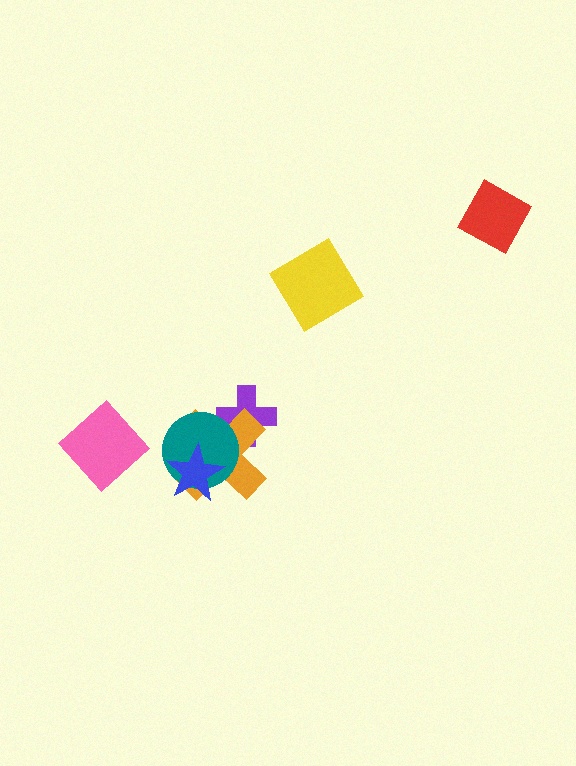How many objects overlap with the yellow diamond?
0 objects overlap with the yellow diamond.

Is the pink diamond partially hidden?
No, no other shape covers it.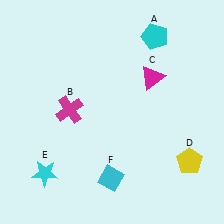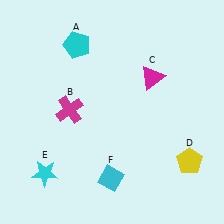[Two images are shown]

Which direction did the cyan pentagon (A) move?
The cyan pentagon (A) moved left.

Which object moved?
The cyan pentagon (A) moved left.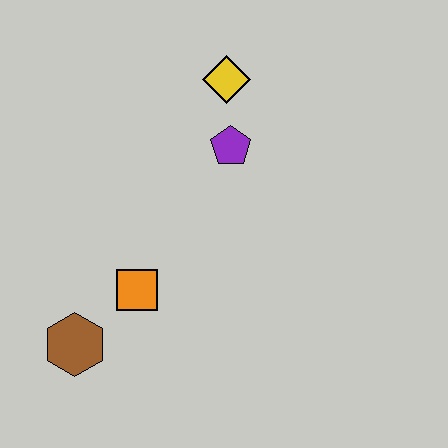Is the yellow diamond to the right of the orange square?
Yes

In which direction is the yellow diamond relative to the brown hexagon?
The yellow diamond is above the brown hexagon.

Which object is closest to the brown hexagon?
The orange square is closest to the brown hexagon.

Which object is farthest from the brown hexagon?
The yellow diamond is farthest from the brown hexagon.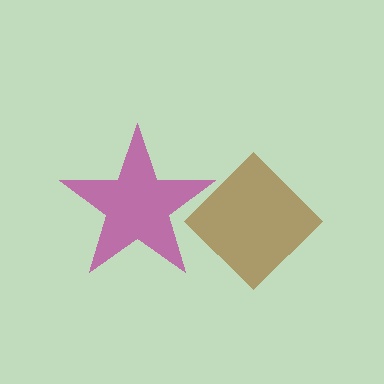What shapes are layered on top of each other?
The layered shapes are: a brown diamond, a magenta star.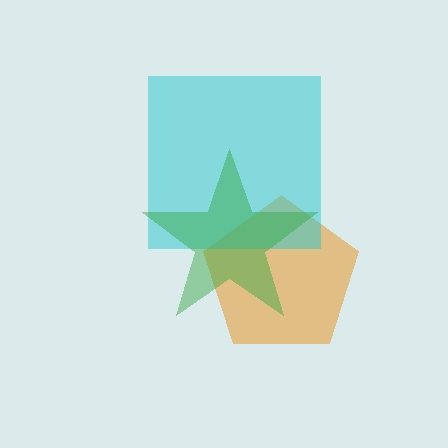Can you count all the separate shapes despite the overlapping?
Yes, there are 3 separate shapes.